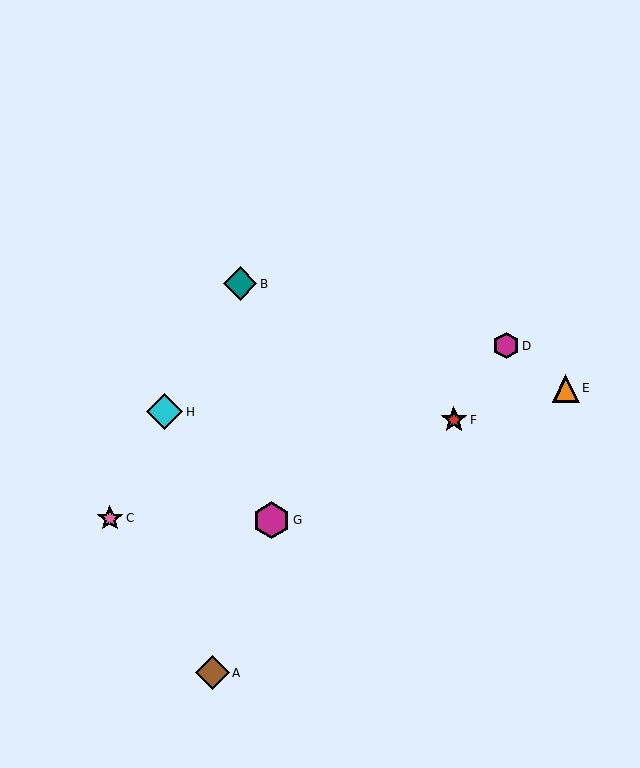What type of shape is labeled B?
Shape B is a teal diamond.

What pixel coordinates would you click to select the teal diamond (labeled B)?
Click at (240, 284) to select the teal diamond B.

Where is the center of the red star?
The center of the red star is at (454, 420).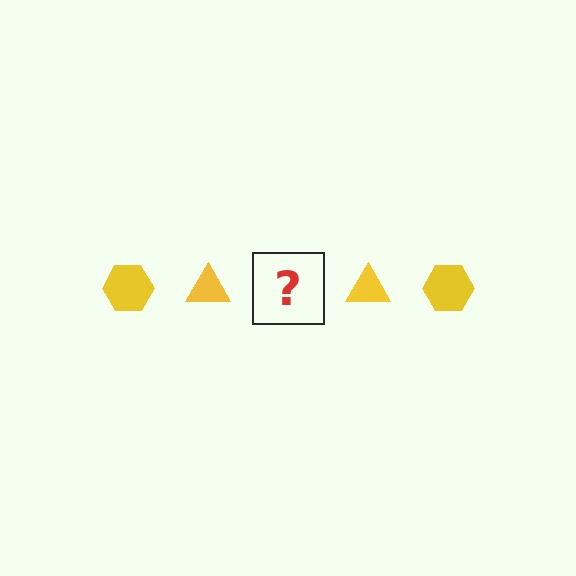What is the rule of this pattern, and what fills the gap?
The rule is that the pattern cycles through hexagon, triangle shapes in yellow. The gap should be filled with a yellow hexagon.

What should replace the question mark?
The question mark should be replaced with a yellow hexagon.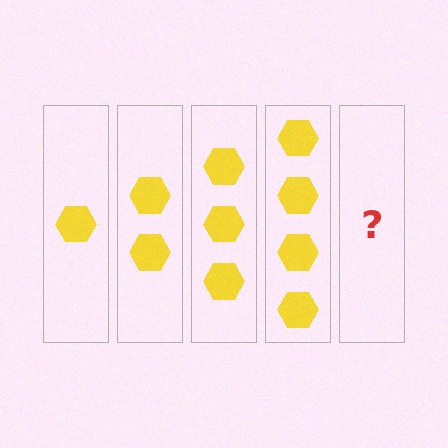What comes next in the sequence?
The next element should be 5 hexagons.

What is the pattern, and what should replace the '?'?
The pattern is that each step adds one more hexagon. The '?' should be 5 hexagons.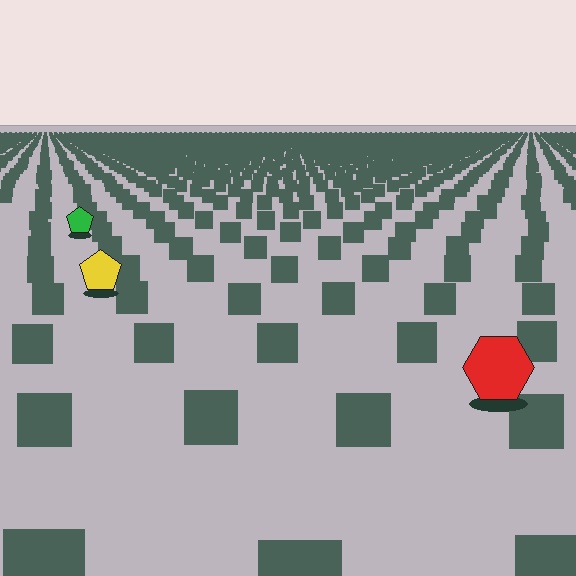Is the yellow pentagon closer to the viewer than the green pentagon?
Yes. The yellow pentagon is closer — you can tell from the texture gradient: the ground texture is coarser near it.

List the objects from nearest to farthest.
From nearest to farthest: the red hexagon, the yellow pentagon, the green pentagon.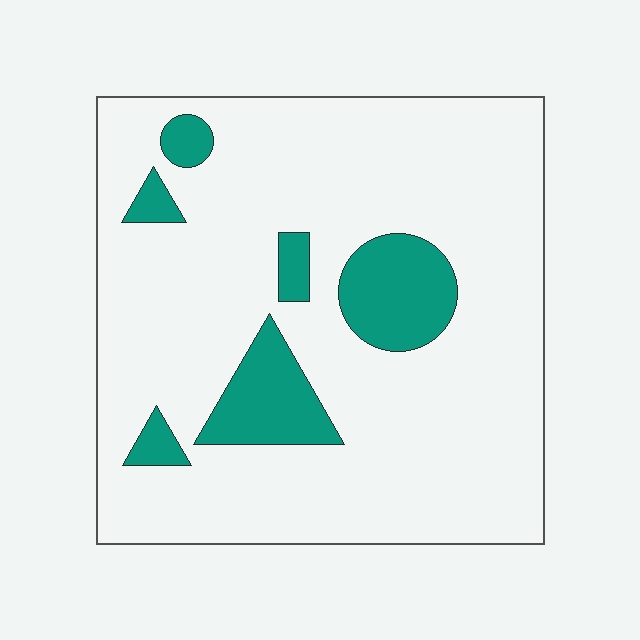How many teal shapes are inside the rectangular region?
6.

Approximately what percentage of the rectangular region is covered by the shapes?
Approximately 15%.